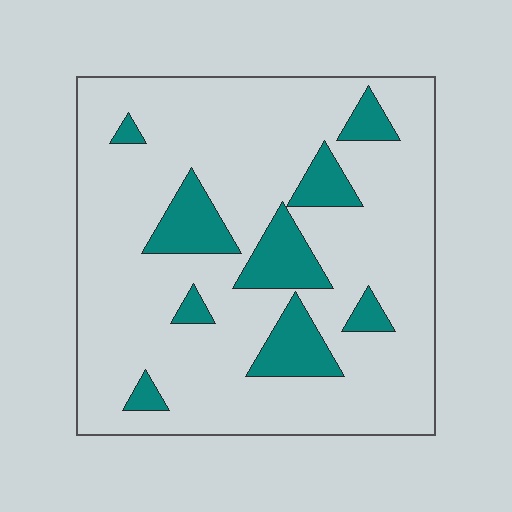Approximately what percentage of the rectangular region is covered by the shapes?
Approximately 15%.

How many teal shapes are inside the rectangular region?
9.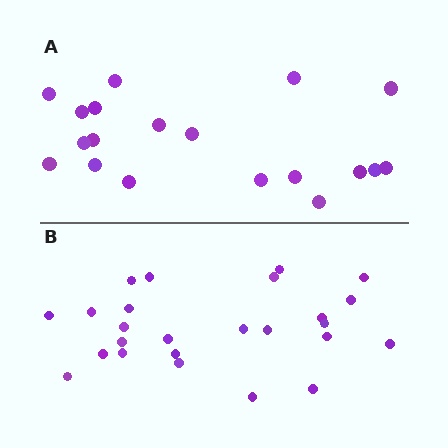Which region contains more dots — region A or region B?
Region B (the bottom region) has more dots.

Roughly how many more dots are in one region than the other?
Region B has about 6 more dots than region A.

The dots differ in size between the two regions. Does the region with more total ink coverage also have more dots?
No. Region A has more total ink coverage because its dots are larger, but region B actually contains more individual dots. Total area can be misleading — the number of items is what matters here.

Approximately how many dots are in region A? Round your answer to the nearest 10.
About 20 dots. (The exact count is 19, which rounds to 20.)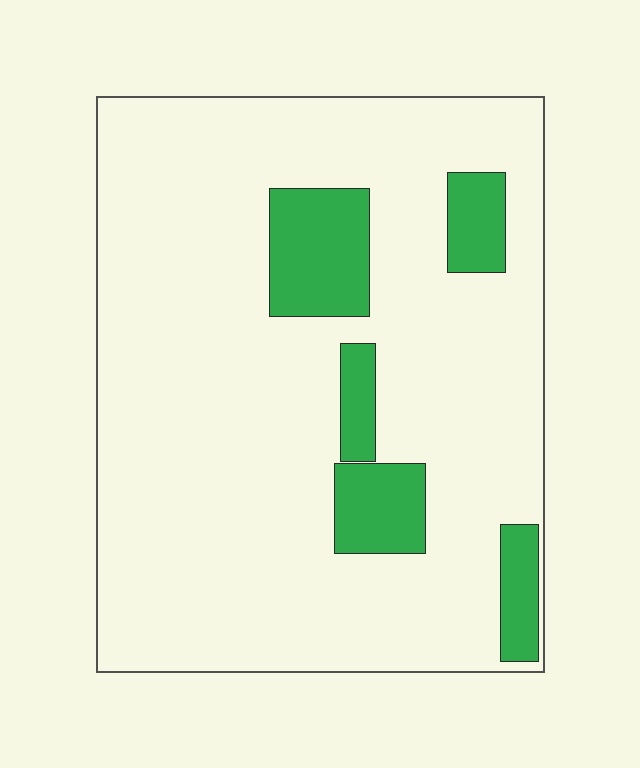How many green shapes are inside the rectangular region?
5.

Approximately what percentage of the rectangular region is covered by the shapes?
Approximately 15%.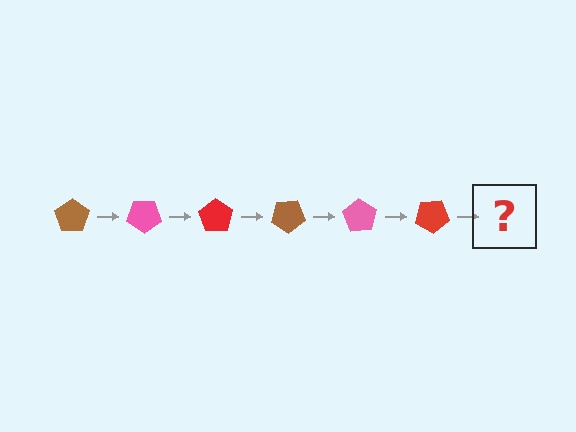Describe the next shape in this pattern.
It should be a brown pentagon, rotated 210 degrees from the start.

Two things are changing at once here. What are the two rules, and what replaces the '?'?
The two rules are that it rotates 35 degrees each step and the color cycles through brown, pink, and red. The '?' should be a brown pentagon, rotated 210 degrees from the start.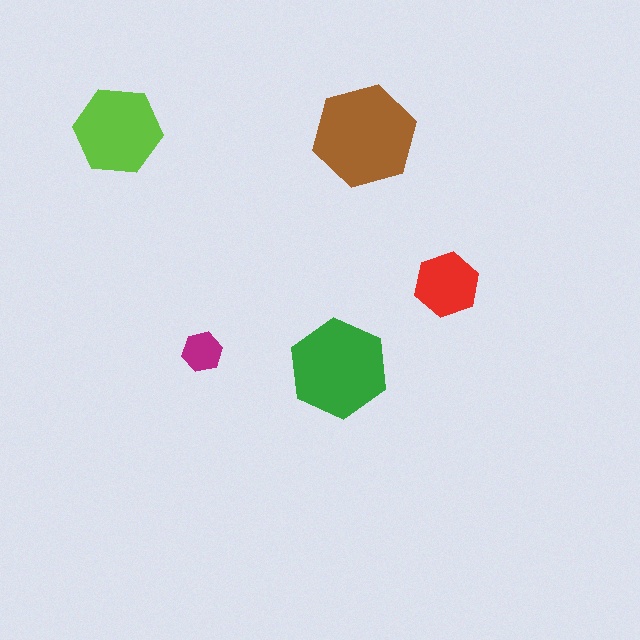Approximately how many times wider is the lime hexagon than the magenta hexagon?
About 2 times wider.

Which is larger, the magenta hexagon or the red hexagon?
The red one.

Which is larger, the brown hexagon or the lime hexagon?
The brown one.